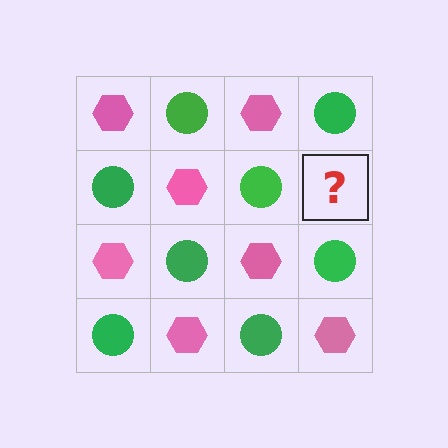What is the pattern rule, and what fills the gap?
The rule is that it alternates pink hexagon and green circle in a checkerboard pattern. The gap should be filled with a pink hexagon.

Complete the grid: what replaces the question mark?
The question mark should be replaced with a pink hexagon.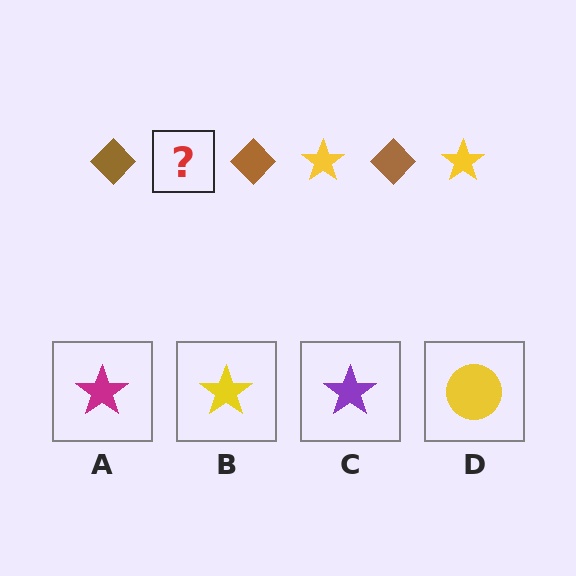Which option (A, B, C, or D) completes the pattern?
B.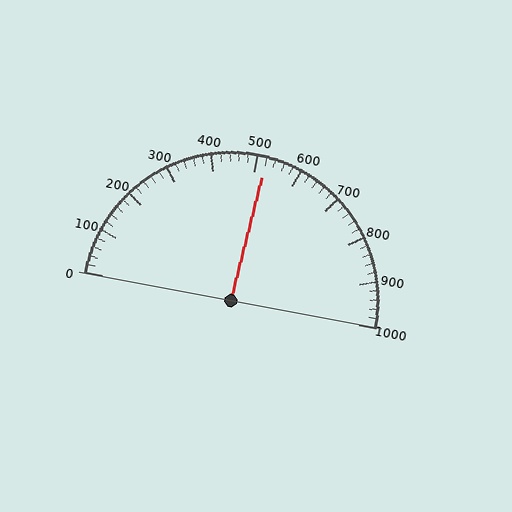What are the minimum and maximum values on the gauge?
The gauge ranges from 0 to 1000.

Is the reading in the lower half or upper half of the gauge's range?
The reading is in the upper half of the range (0 to 1000).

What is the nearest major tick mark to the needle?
The nearest major tick mark is 500.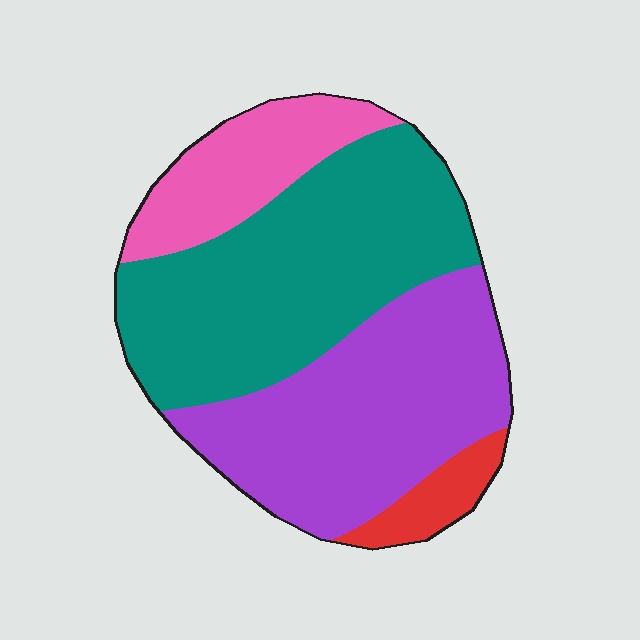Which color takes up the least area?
Red, at roughly 5%.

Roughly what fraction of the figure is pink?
Pink takes up about one sixth (1/6) of the figure.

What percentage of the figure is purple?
Purple takes up between a third and a half of the figure.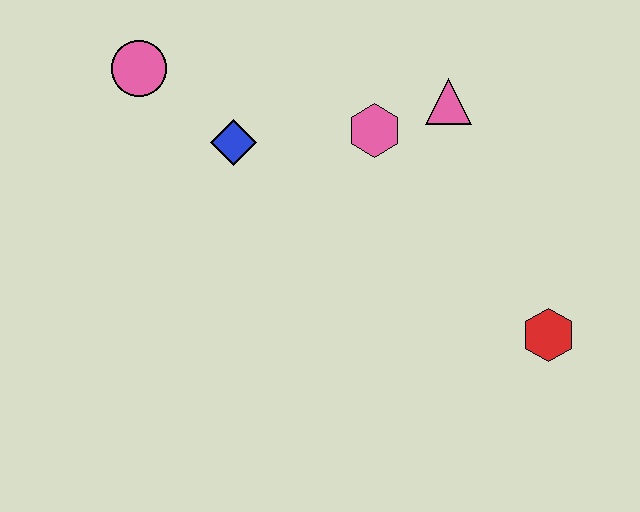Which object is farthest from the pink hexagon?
The red hexagon is farthest from the pink hexagon.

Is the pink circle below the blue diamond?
No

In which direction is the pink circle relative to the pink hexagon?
The pink circle is to the left of the pink hexagon.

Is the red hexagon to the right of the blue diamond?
Yes